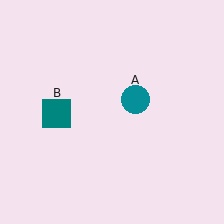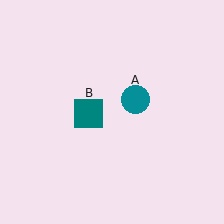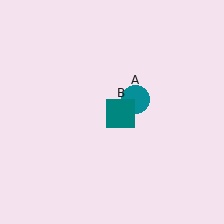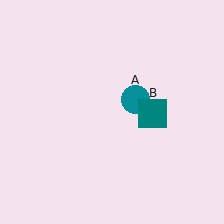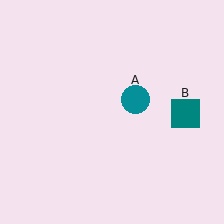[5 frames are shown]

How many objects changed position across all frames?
1 object changed position: teal square (object B).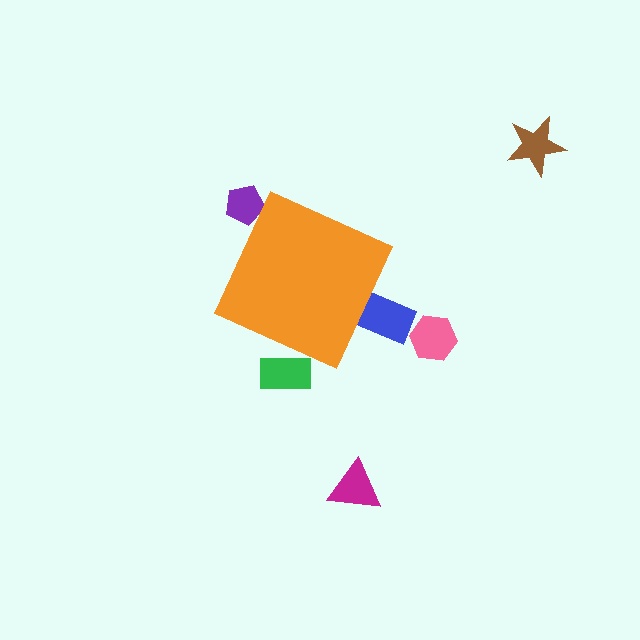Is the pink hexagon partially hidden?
No, the pink hexagon is fully visible.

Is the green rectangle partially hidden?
Yes, the green rectangle is partially hidden behind the orange diamond.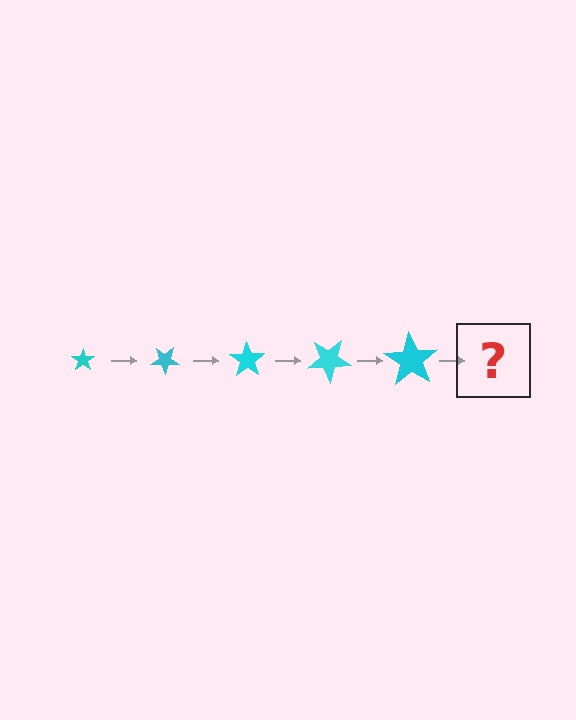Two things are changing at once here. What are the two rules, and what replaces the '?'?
The two rules are that the star grows larger each step and it rotates 35 degrees each step. The '?' should be a star, larger than the previous one and rotated 175 degrees from the start.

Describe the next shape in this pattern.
It should be a star, larger than the previous one and rotated 175 degrees from the start.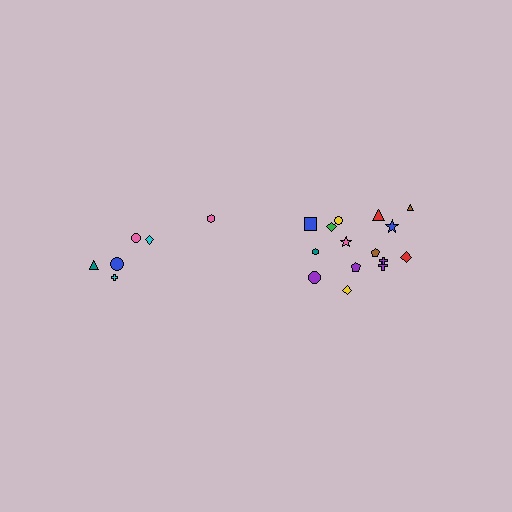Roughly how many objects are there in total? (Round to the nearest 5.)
Roughly 20 objects in total.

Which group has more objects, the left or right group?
The right group.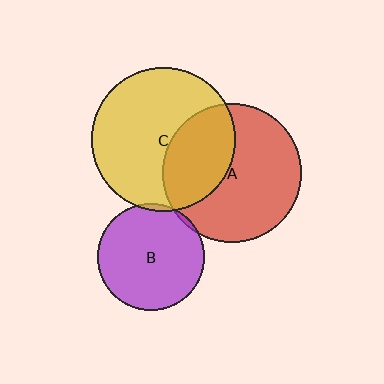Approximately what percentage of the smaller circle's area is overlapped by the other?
Approximately 5%.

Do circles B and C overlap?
Yes.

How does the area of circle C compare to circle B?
Approximately 1.8 times.